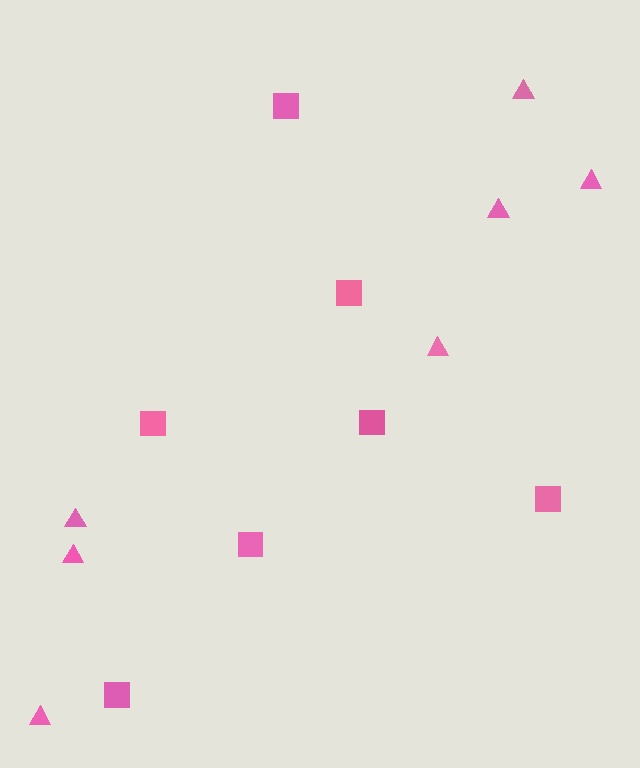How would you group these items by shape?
There are 2 groups: one group of squares (7) and one group of triangles (7).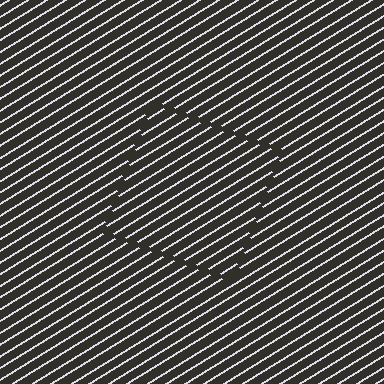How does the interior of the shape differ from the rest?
The interior of the shape contains the same grating, shifted by half a period — the contour is defined by the phase discontinuity where line-ends from the inner and outer gratings abut.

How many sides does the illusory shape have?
4 sides — the line-ends trace a square.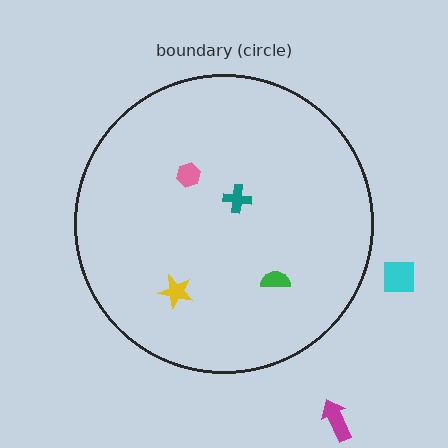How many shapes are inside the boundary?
4 inside, 2 outside.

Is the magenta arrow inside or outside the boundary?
Outside.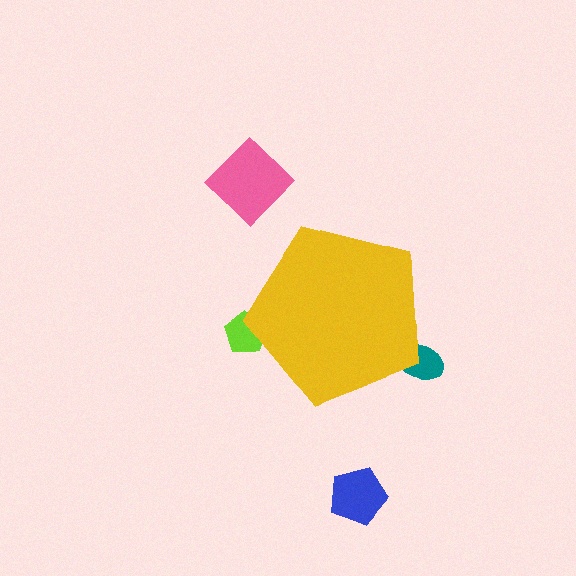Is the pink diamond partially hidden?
No, the pink diamond is fully visible.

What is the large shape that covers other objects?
A yellow pentagon.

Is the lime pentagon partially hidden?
Yes, the lime pentagon is partially hidden behind the yellow pentagon.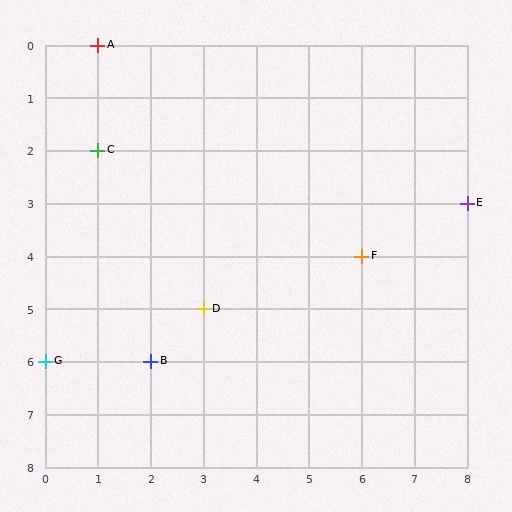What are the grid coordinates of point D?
Point D is at grid coordinates (3, 5).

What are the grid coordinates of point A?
Point A is at grid coordinates (1, 0).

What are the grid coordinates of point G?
Point G is at grid coordinates (0, 6).